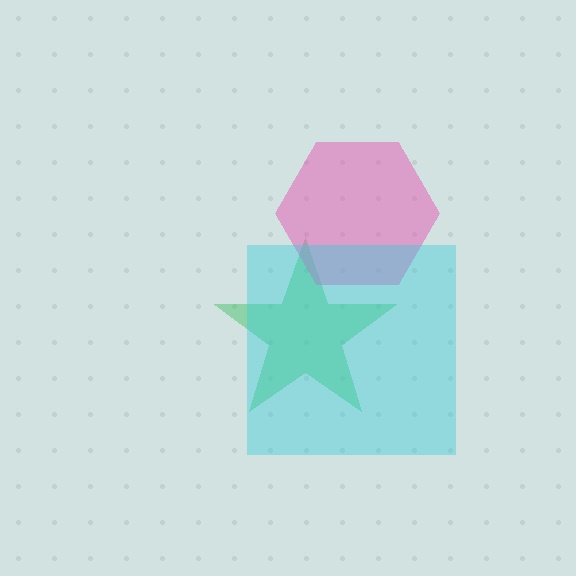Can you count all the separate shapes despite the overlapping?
Yes, there are 3 separate shapes.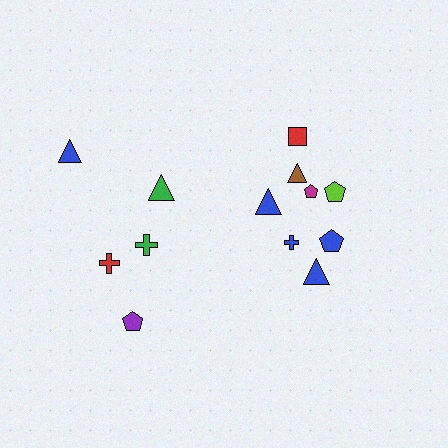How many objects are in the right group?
There are 8 objects.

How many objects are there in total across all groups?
There are 13 objects.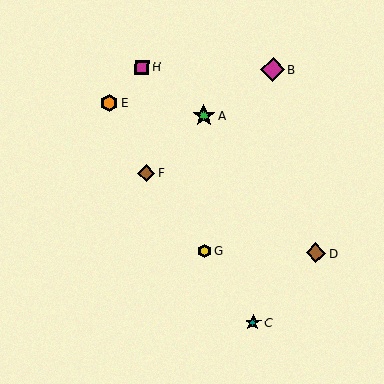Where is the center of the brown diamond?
The center of the brown diamond is at (146, 173).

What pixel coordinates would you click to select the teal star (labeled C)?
Click at (253, 323) to select the teal star C.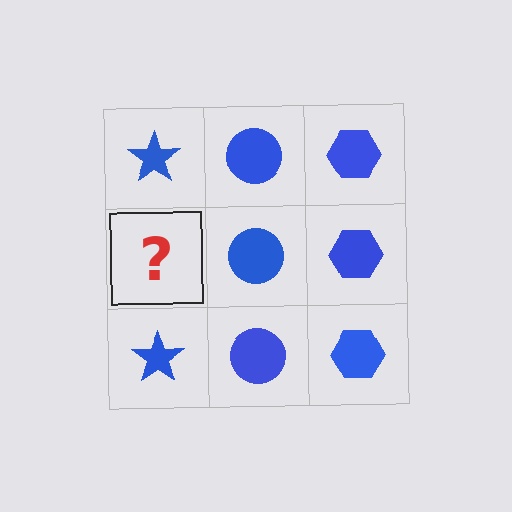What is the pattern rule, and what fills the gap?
The rule is that each column has a consistent shape. The gap should be filled with a blue star.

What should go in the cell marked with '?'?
The missing cell should contain a blue star.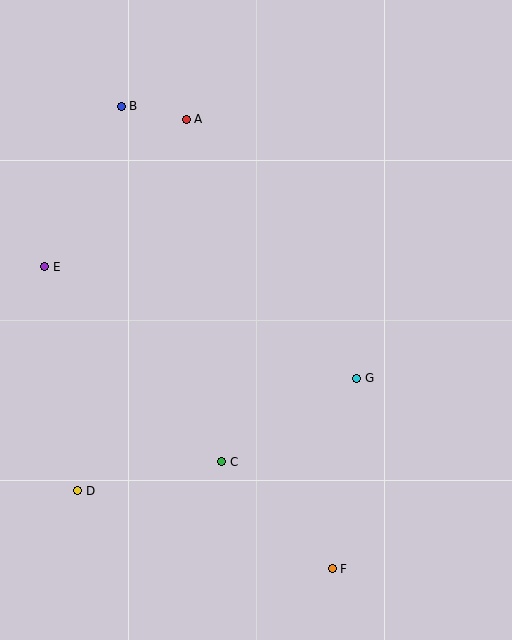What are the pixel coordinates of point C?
Point C is at (222, 462).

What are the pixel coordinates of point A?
Point A is at (186, 119).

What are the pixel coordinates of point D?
Point D is at (78, 491).